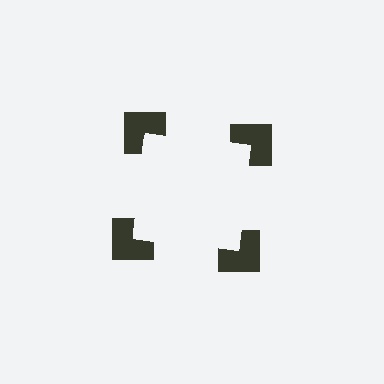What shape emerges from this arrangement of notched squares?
An illusory square — its edges are inferred from the aligned wedge cuts in the notched squares, not physically drawn.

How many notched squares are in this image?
There are 4 — one at each vertex of the illusory square.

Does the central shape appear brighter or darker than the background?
It typically appears slightly brighter than the background, even though no actual brightness change is drawn.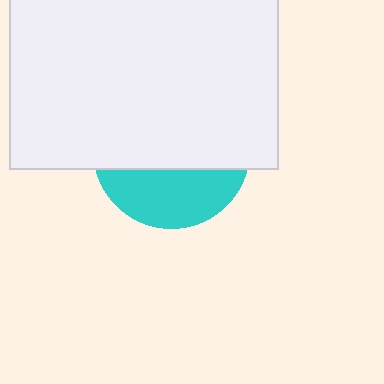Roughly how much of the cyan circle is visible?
A small part of it is visible (roughly 35%).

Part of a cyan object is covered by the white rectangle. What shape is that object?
It is a circle.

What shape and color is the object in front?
The object in front is a white rectangle.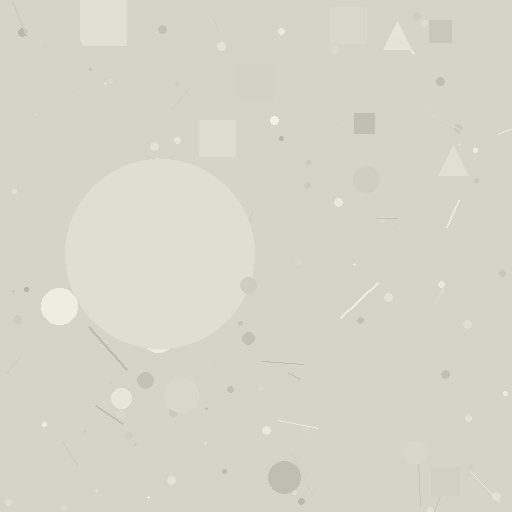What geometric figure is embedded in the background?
A circle is embedded in the background.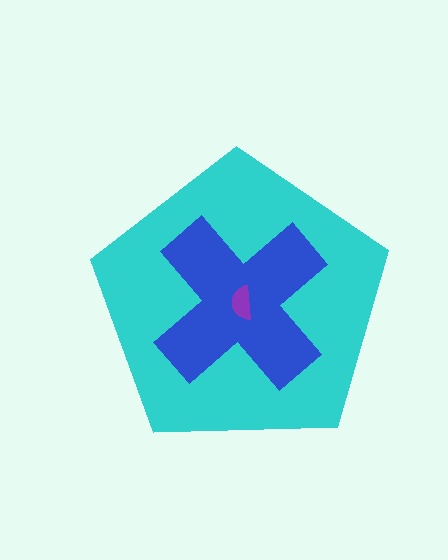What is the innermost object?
The purple semicircle.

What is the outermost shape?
The cyan pentagon.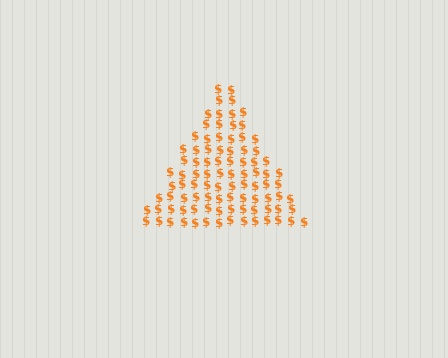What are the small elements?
The small elements are dollar signs.